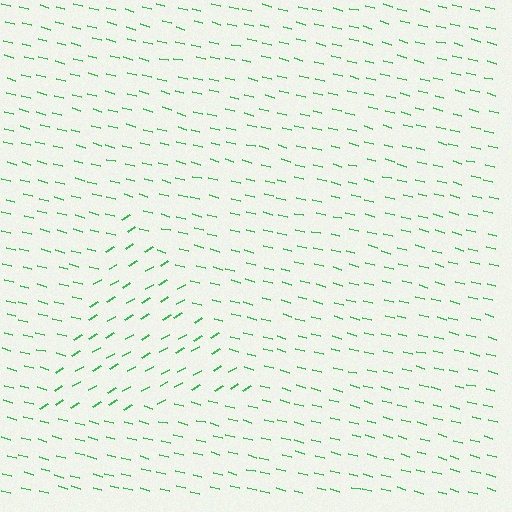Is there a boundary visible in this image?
Yes, there is a texture boundary formed by a change in line orientation.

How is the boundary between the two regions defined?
The boundary is defined purely by a change in line orientation (approximately 45 degrees difference). All lines are the same color and thickness.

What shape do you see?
I see a triangle.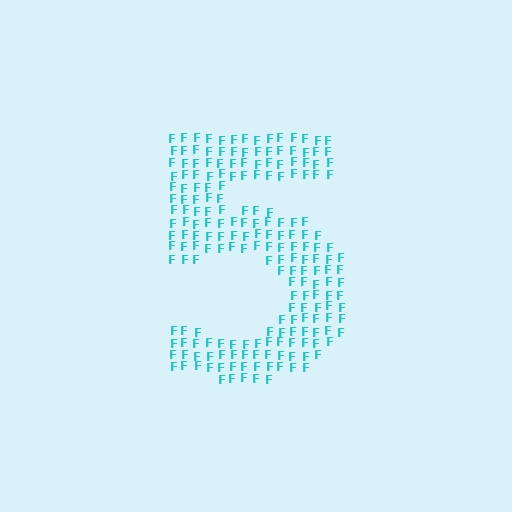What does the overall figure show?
The overall figure shows the digit 5.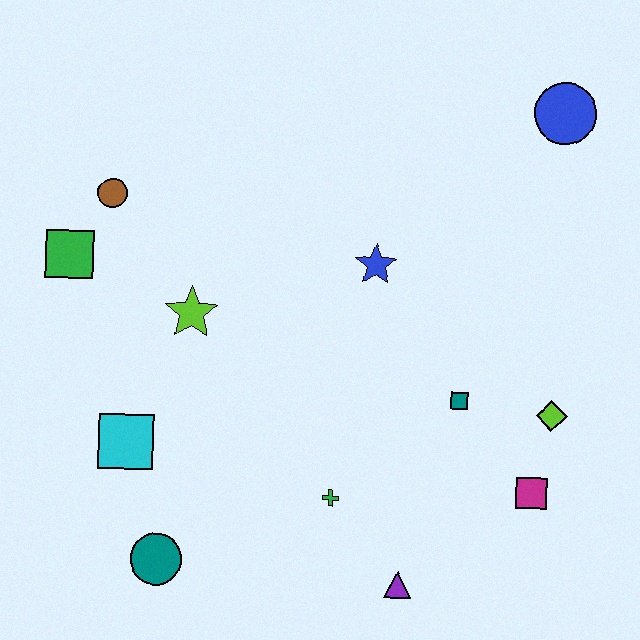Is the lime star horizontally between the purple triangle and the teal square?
No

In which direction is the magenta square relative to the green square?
The magenta square is to the right of the green square.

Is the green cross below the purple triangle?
No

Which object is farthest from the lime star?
The blue circle is farthest from the lime star.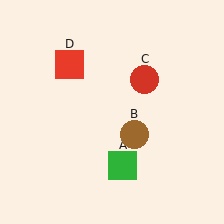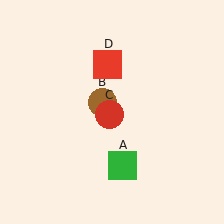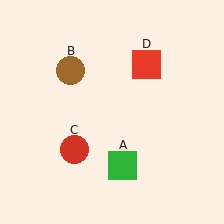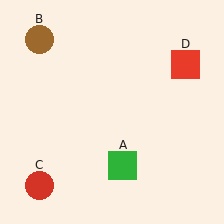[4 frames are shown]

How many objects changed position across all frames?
3 objects changed position: brown circle (object B), red circle (object C), red square (object D).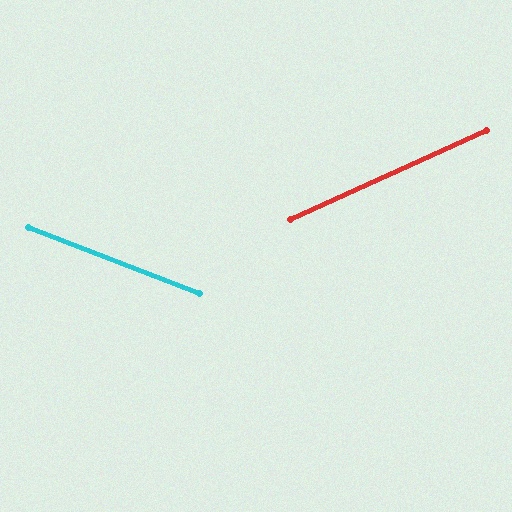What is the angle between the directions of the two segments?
Approximately 45 degrees.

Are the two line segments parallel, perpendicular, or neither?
Neither parallel nor perpendicular — they differ by about 45°.